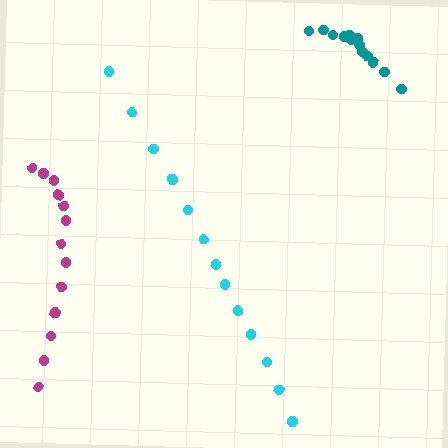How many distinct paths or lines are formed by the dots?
There are 3 distinct paths.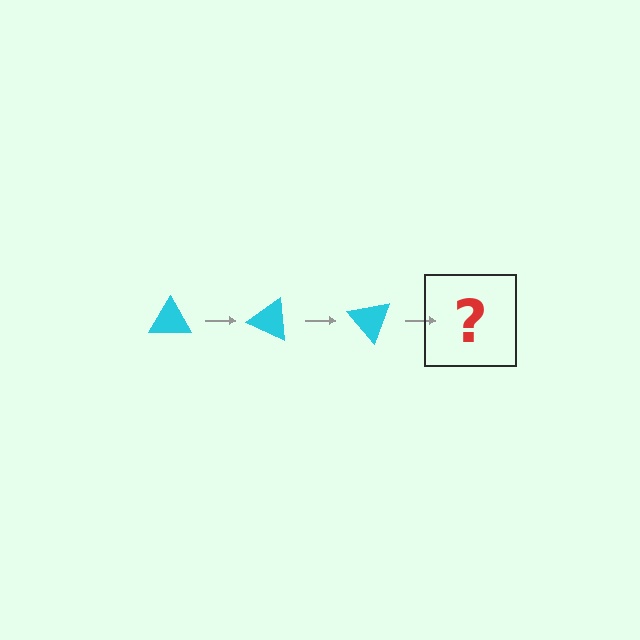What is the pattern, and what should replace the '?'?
The pattern is that the triangle rotates 25 degrees each step. The '?' should be a cyan triangle rotated 75 degrees.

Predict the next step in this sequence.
The next step is a cyan triangle rotated 75 degrees.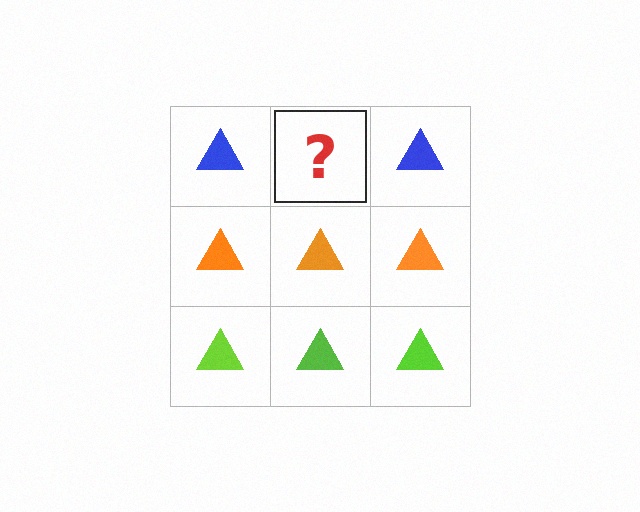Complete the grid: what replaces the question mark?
The question mark should be replaced with a blue triangle.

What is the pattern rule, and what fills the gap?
The rule is that each row has a consistent color. The gap should be filled with a blue triangle.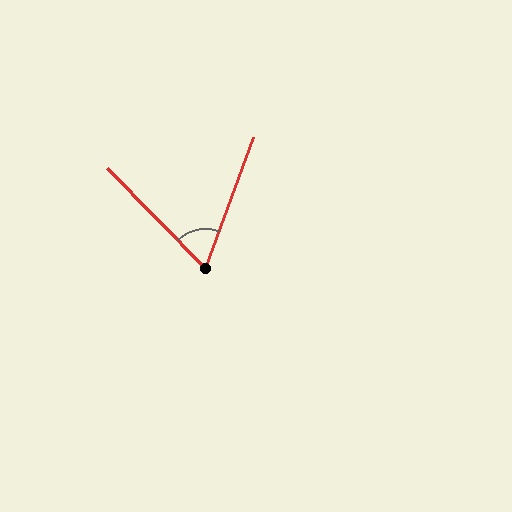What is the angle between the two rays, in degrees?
Approximately 65 degrees.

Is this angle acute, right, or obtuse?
It is acute.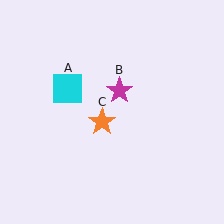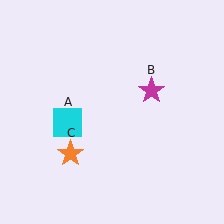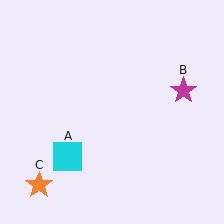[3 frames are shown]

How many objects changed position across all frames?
3 objects changed position: cyan square (object A), magenta star (object B), orange star (object C).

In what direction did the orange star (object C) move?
The orange star (object C) moved down and to the left.